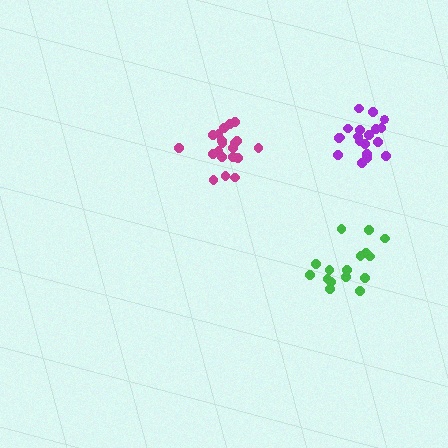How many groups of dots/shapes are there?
There are 3 groups.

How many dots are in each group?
Group 1: 20 dots, Group 2: 19 dots, Group 3: 16 dots (55 total).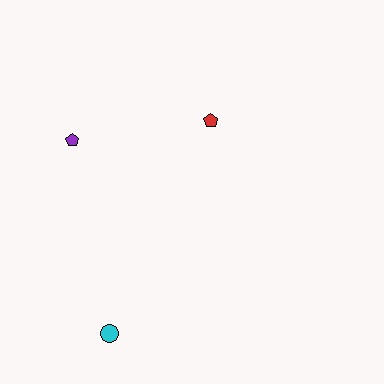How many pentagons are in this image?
There are 2 pentagons.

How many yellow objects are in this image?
There are no yellow objects.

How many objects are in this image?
There are 3 objects.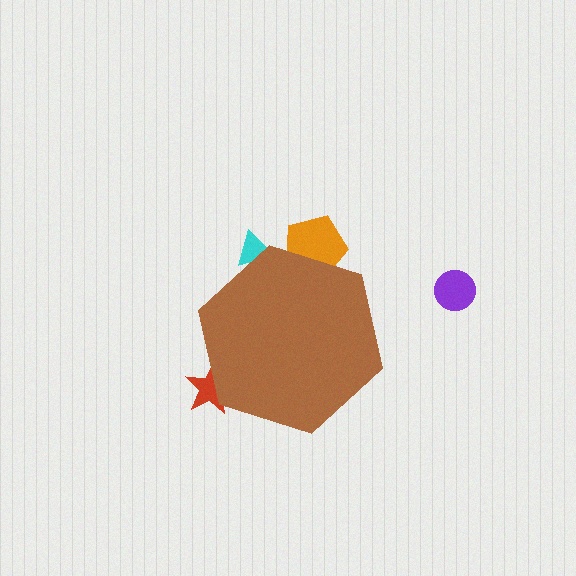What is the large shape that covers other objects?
A brown hexagon.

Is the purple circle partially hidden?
No, the purple circle is fully visible.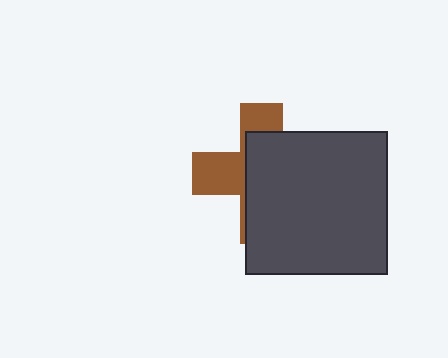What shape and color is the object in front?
The object in front is a dark gray square.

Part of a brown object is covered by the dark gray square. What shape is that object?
It is a cross.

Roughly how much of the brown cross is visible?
A small part of it is visible (roughly 39%).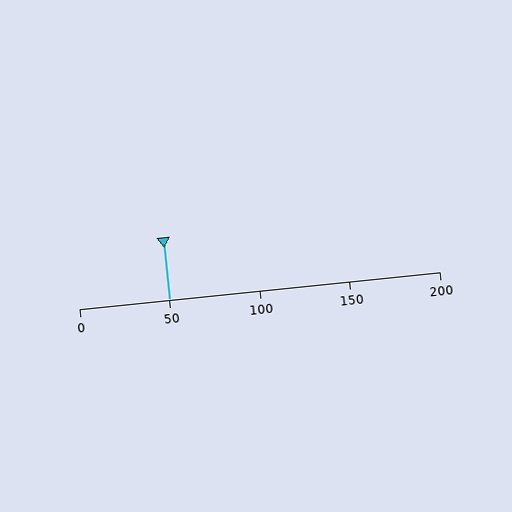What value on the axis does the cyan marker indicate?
The marker indicates approximately 50.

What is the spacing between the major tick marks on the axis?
The major ticks are spaced 50 apart.